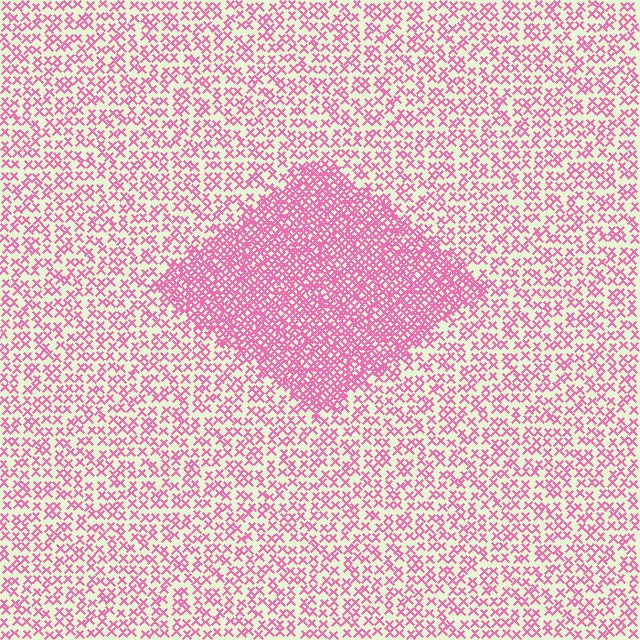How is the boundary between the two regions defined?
The boundary is defined by a change in element density (approximately 2.3x ratio). All elements are the same color, size, and shape.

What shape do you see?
I see a diamond.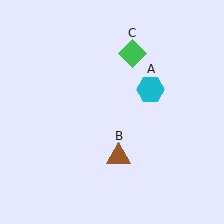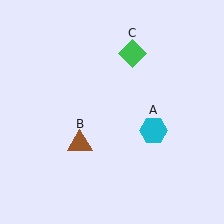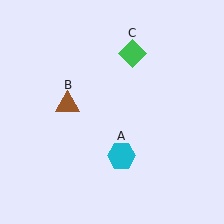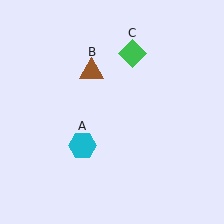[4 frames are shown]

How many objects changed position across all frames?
2 objects changed position: cyan hexagon (object A), brown triangle (object B).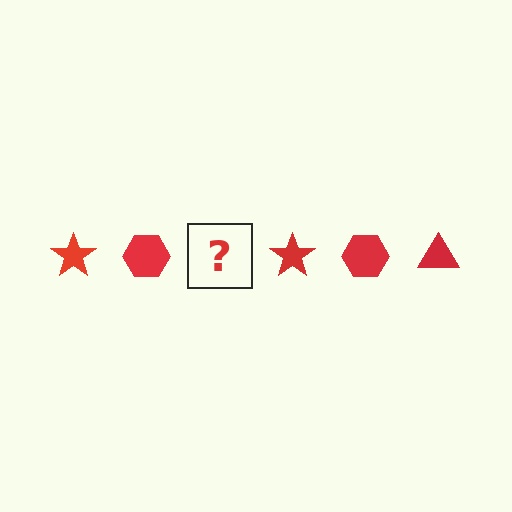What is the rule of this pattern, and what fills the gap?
The rule is that the pattern cycles through star, hexagon, triangle shapes in red. The gap should be filled with a red triangle.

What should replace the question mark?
The question mark should be replaced with a red triangle.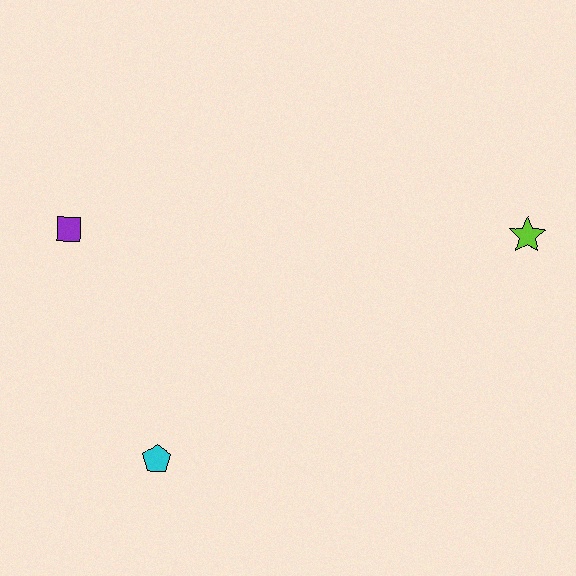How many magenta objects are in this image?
There are no magenta objects.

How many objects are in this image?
There are 3 objects.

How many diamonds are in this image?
There are no diamonds.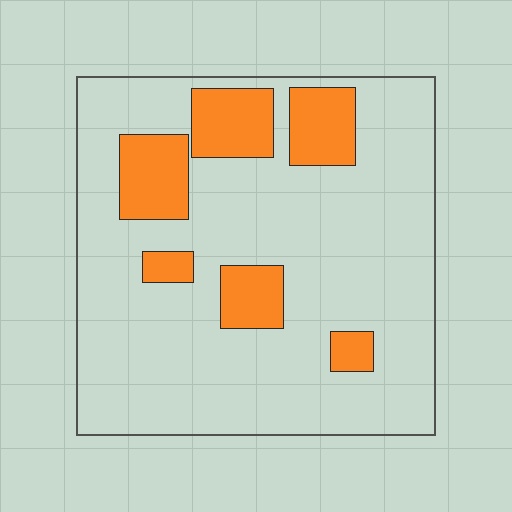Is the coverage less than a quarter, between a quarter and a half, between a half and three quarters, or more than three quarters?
Less than a quarter.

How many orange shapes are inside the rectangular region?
6.